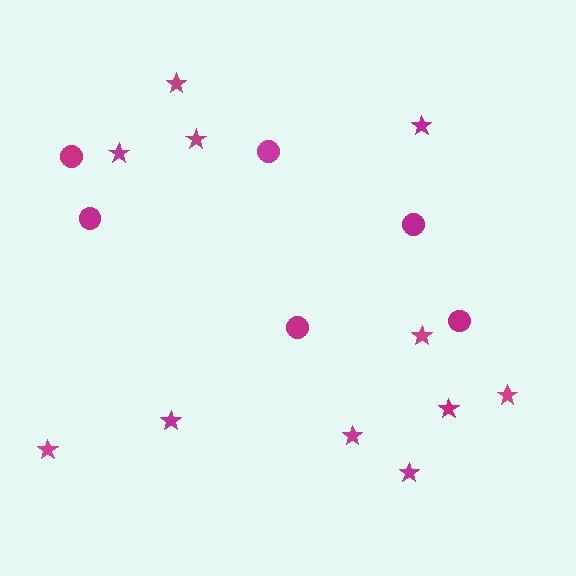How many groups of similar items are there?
There are 2 groups: one group of stars (11) and one group of circles (6).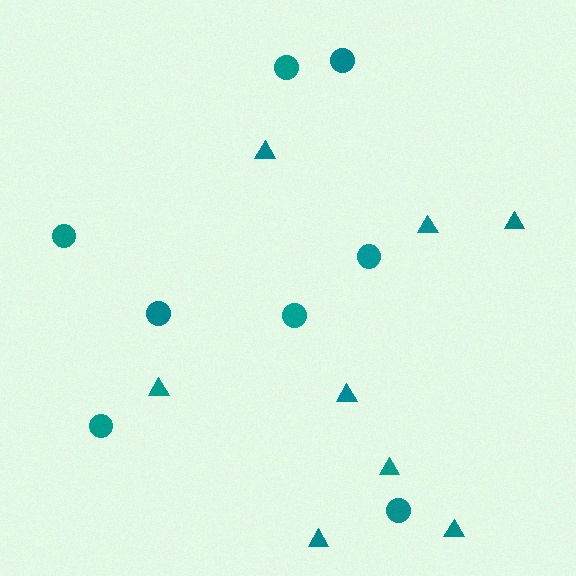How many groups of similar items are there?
There are 2 groups: one group of circles (8) and one group of triangles (8).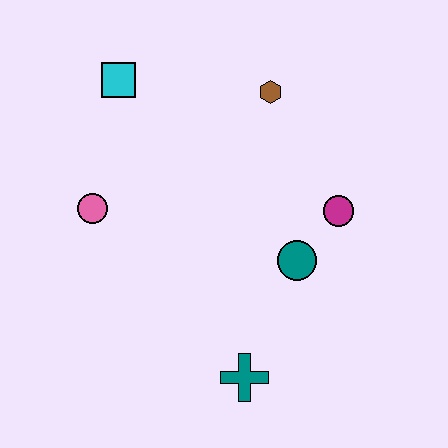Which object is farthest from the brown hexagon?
The teal cross is farthest from the brown hexagon.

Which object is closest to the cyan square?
The pink circle is closest to the cyan square.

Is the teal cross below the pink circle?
Yes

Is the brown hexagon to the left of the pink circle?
No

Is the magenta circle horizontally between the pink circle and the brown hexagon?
No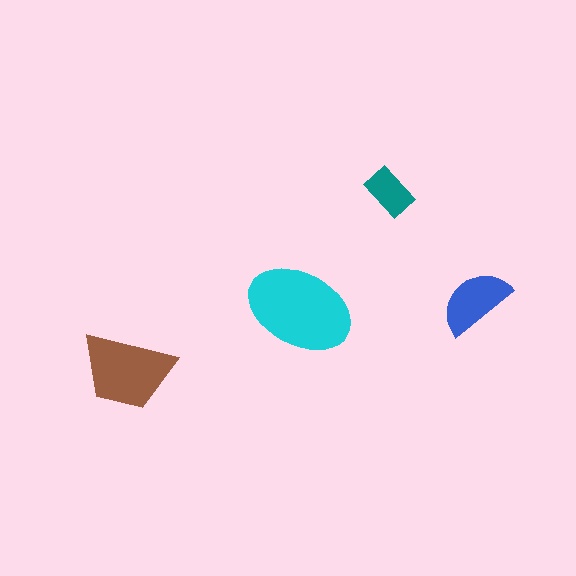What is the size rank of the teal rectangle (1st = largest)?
4th.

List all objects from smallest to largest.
The teal rectangle, the blue semicircle, the brown trapezoid, the cyan ellipse.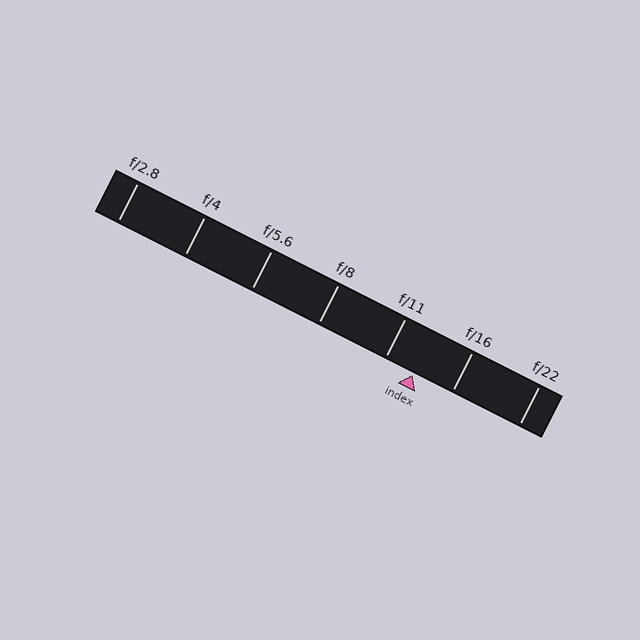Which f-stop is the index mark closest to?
The index mark is closest to f/11.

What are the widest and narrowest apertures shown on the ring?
The widest aperture shown is f/2.8 and the narrowest is f/22.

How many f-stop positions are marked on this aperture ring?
There are 7 f-stop positions marked.